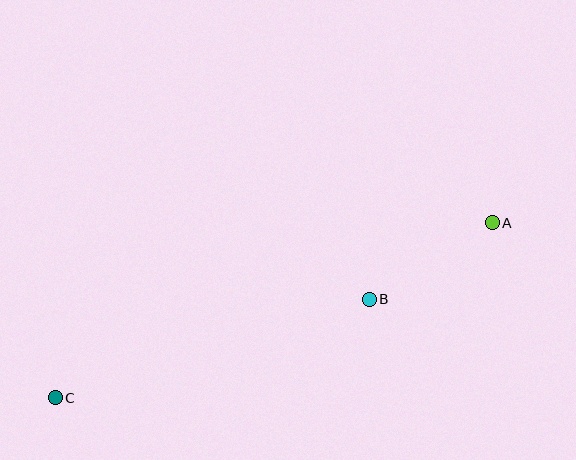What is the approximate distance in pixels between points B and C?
The distance between B and C is approximately 329 pixels.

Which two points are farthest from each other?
Points A and C are farthest from each other.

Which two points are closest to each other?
Points A and B are closest to each other.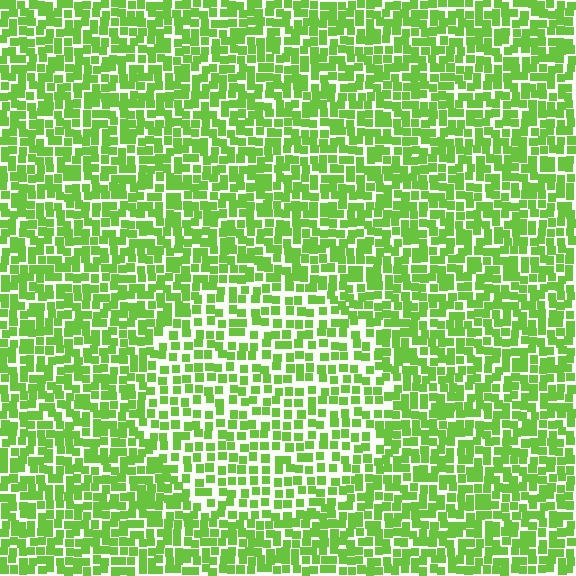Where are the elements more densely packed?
The elements are more densely packed outside the circle boundary.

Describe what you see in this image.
The image contains small lime elements arranged at two different densities. A circle-shaped region is visible where the elements are less densely packed than the surrounding area.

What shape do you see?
I see a circle.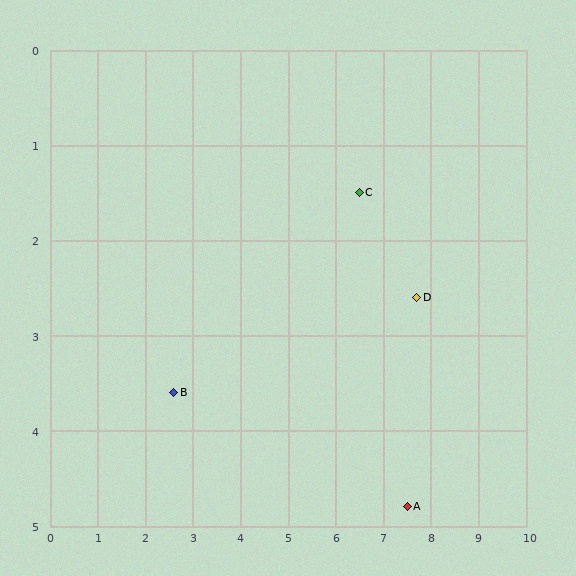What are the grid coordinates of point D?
Point D is at approximately (7.7, 2.6).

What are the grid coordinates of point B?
Point B is at approximately (2.6, 3.6).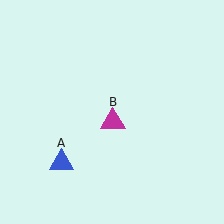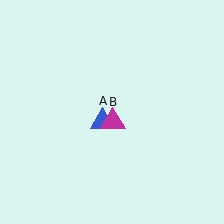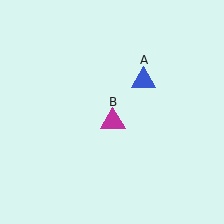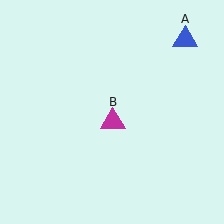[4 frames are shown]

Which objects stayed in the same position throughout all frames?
Magenta triangle (object B) remained stationary.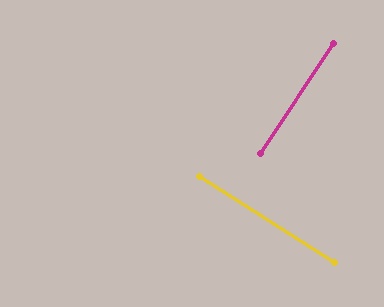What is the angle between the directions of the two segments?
Approximately 89 degrees.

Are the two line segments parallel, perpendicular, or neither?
Perpendicular — they meet at approximately 89°.